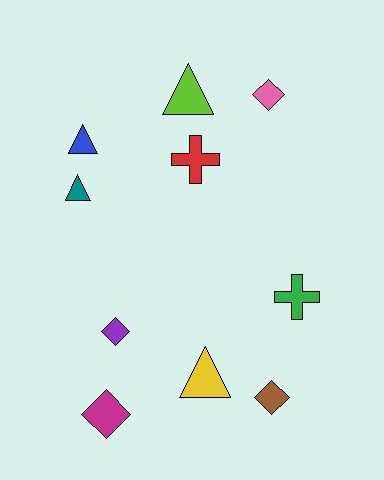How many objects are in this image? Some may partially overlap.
There are 10 objects.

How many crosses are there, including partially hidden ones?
There are 2 crosses.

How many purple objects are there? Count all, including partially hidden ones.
There is 1 purple object.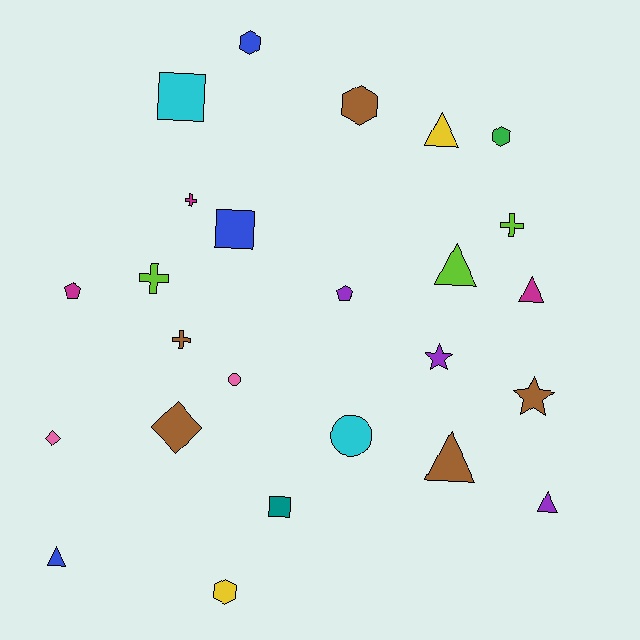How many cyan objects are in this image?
There are 2 cyan objects.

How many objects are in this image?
There are 25 objects.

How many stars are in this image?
There are 2 stars.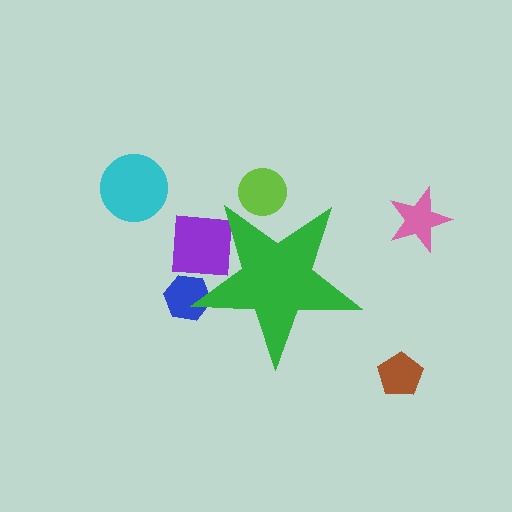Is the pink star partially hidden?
No, the pink star is fully visible.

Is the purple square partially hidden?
Yes, the purple square is partially hidden behind the green star.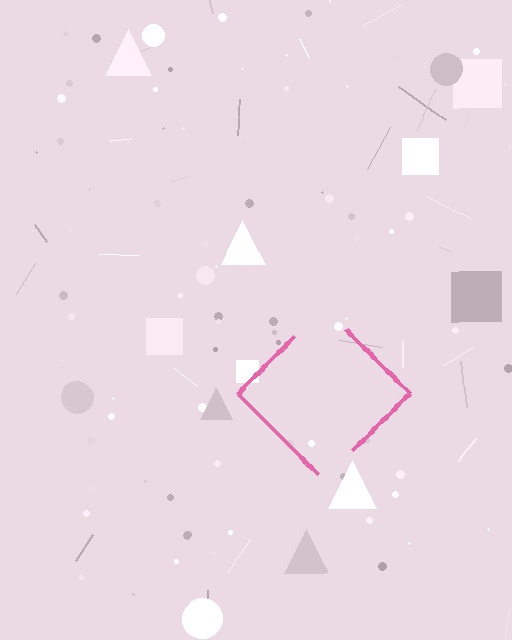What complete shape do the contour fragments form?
The contour fragments form a diamond.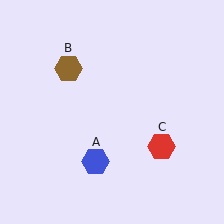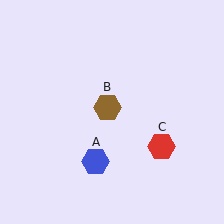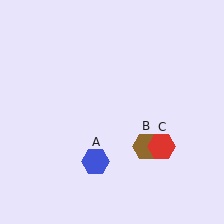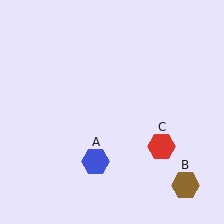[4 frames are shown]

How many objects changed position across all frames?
1 object changed position: brown hexagon (object B).